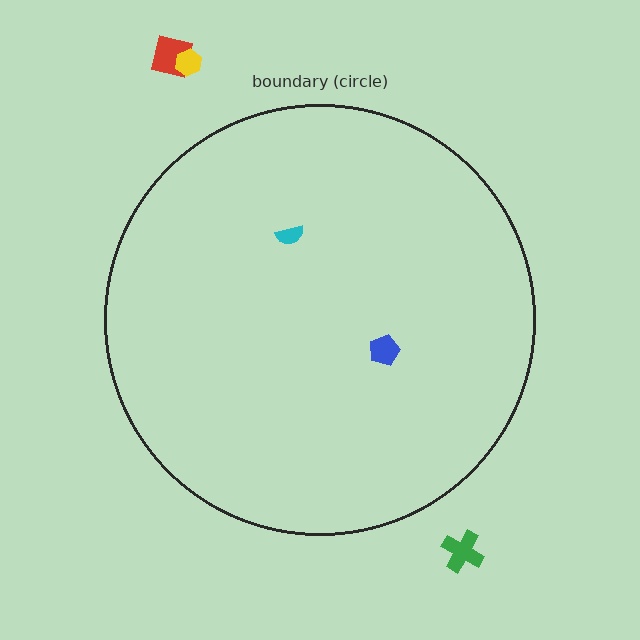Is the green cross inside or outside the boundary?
Outside.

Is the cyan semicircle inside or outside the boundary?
Inside.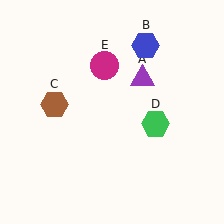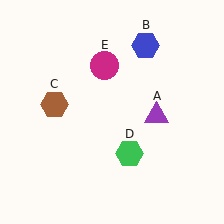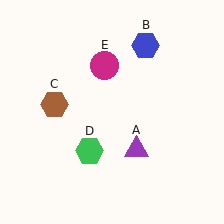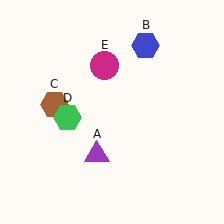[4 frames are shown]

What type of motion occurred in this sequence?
The purple triangle (object A), green hexagon (object D) rotated clockwise around the center of the scene.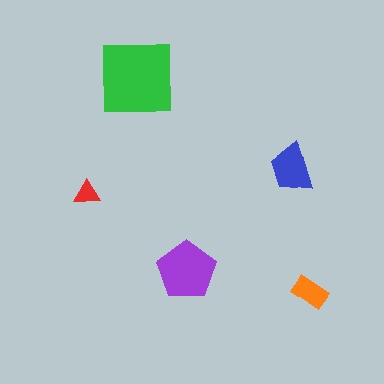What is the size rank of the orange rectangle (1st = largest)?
4th.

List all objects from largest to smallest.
The green square, the purple pentagon, the blue trapezoid, the orange rectangle, the red triangle.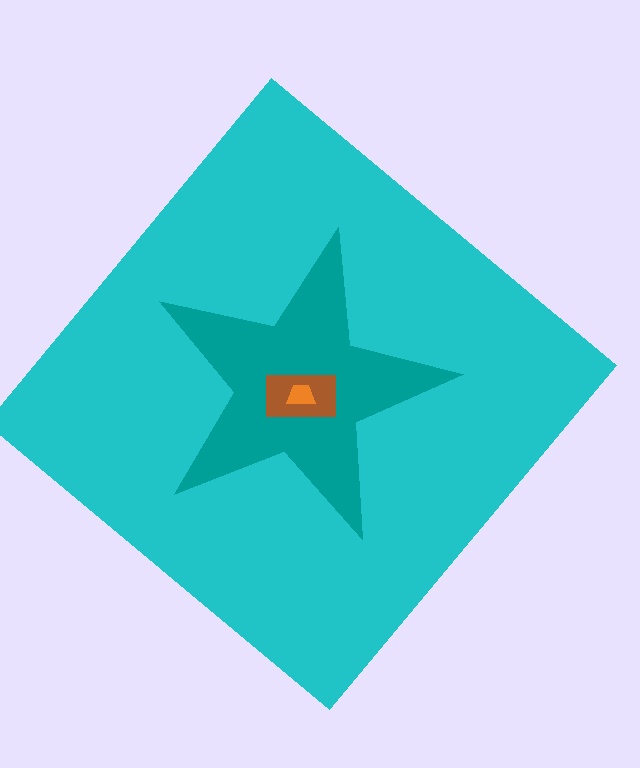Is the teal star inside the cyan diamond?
Yes.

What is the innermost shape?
The orange trapezoid.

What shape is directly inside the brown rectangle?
The orange trapezoid.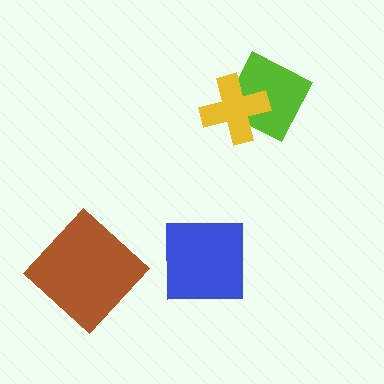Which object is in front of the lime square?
The yellow cross is in front of the lime square.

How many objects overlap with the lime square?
1 object overlaps with the lime square.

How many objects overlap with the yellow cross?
1 object overlaps with the yellow cross.